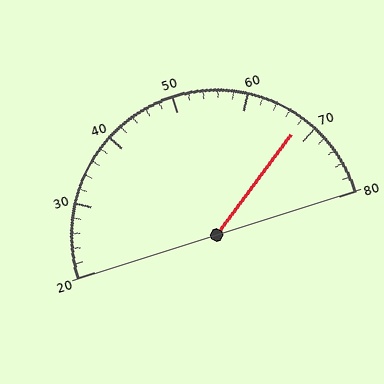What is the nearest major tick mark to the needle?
The nearest major tick mark is 70.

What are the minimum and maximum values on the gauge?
The gauge ranges from 20 to 80.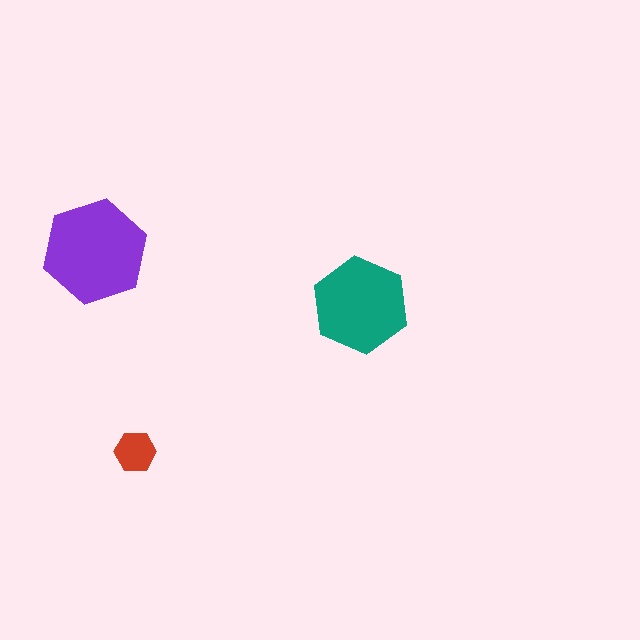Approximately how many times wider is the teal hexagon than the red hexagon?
About 2.5 times wider.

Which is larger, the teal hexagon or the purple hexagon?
The purple one.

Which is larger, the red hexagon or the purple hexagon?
The purple one.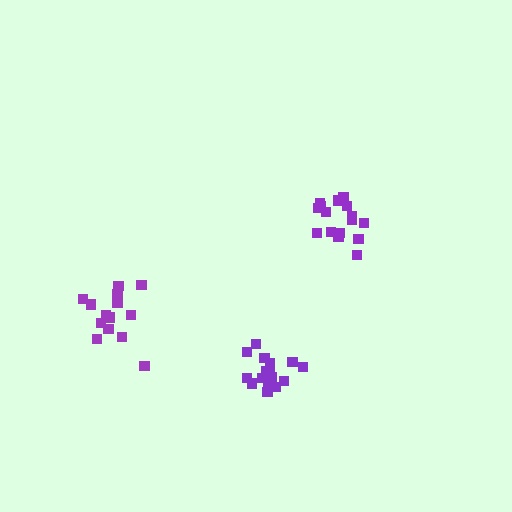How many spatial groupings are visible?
There are 3 spatial groupings.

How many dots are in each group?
Group 1: 16 dots, Group 2: 14 dots, Group 3: 17 dots (47 total).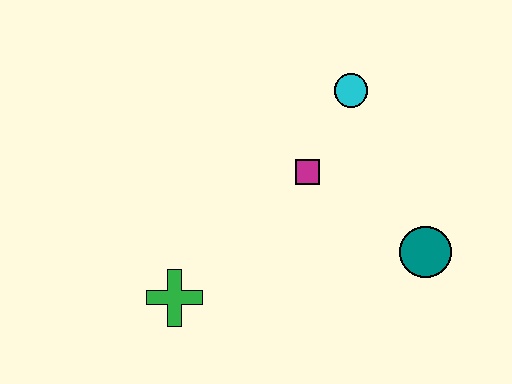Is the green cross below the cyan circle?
Yes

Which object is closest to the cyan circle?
The magenta square is closest to the cyan circle.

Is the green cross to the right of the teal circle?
No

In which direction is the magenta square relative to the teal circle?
The magenta square is to the left of the teal circle.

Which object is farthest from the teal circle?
The green cross is farthest from the teal circle.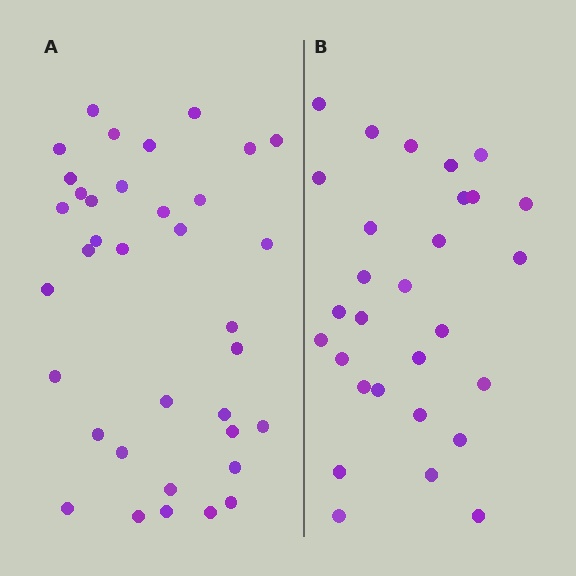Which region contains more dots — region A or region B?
Region A (the left region) has more dots.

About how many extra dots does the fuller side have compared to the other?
Region A has roughly 8 or so more dots than region B.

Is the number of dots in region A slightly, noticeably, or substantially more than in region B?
Region A has only slightly more — the two regions are fairly close. The ratio is roughly 1.2 to 1.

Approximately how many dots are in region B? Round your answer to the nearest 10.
About 30 dots. (The exact count is 29, which rounds to 30.)